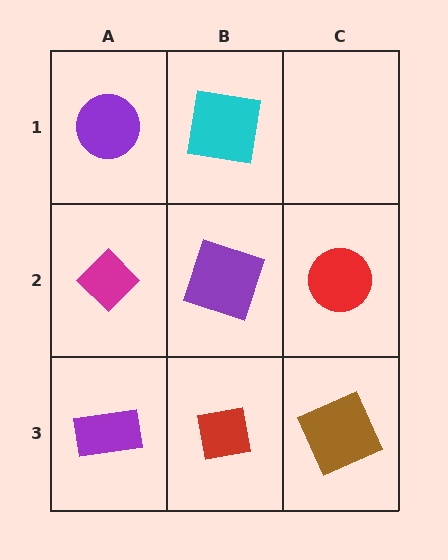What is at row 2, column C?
A red circle.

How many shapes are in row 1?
2 shapes.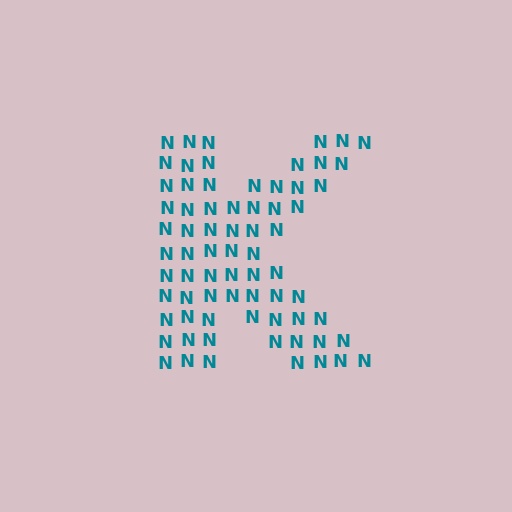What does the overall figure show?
The overall figure shows the letter K.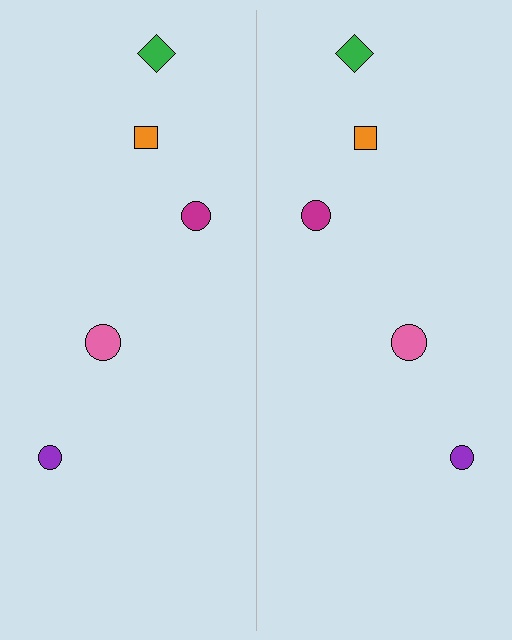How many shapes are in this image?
There are 10 shapes in this image.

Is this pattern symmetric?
Yes, this pattern has bilateral (reflection) symmetry.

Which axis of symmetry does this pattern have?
The pattern has a vertical axis of symmetry running through the center of the image.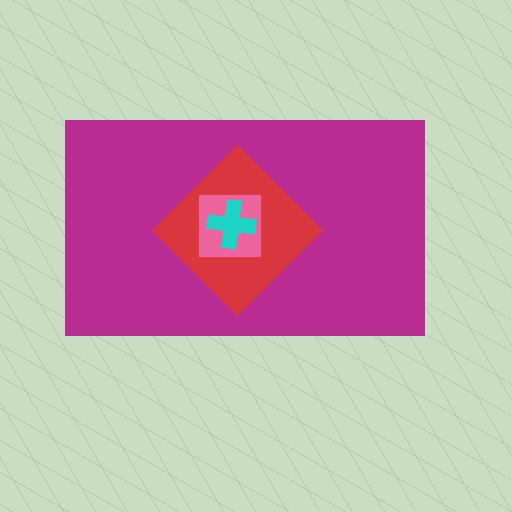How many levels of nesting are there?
4.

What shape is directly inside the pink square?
The cyan cross.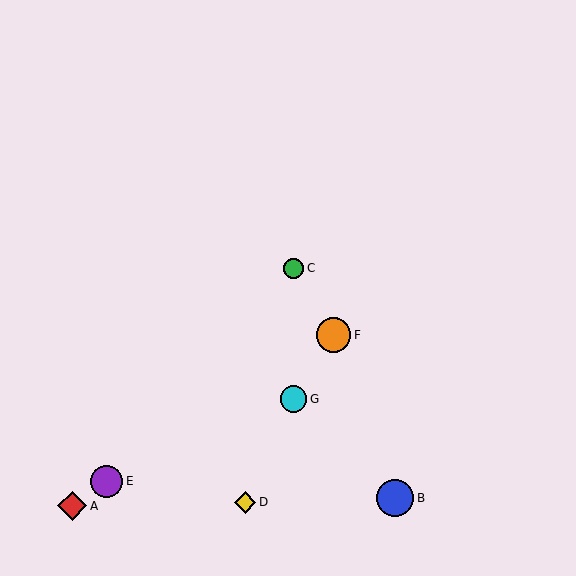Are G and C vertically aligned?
Yes, both are at x≈293.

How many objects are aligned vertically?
2 objects (C, G) are aligned vertically.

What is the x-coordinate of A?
Object A is at x≈72.